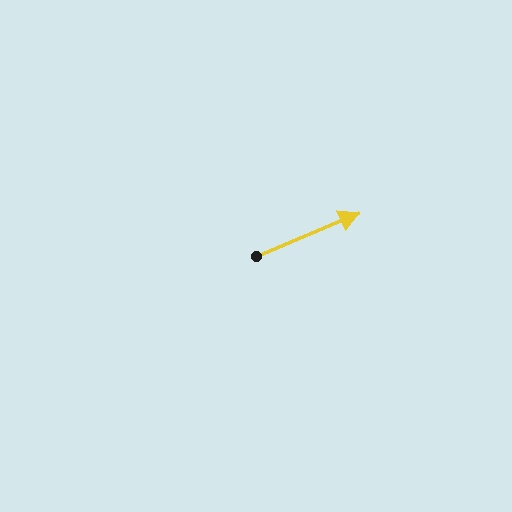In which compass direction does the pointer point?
Northeast.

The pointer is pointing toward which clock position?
Roughly 2 o'clock.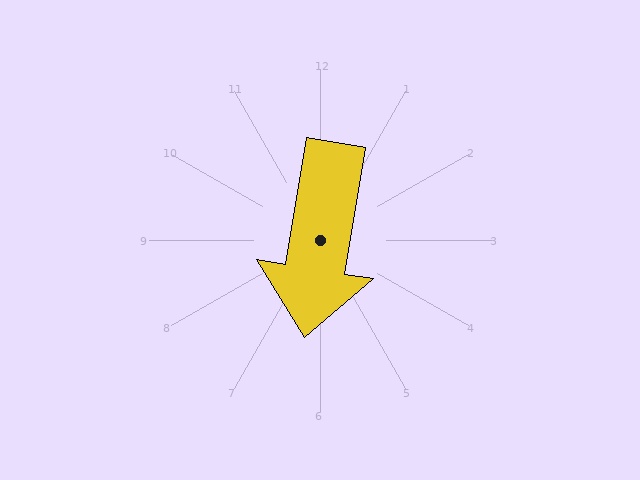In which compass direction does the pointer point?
South.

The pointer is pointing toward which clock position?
Roughly 6 o'clock.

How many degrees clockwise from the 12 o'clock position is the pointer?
Approximately 189 degrees.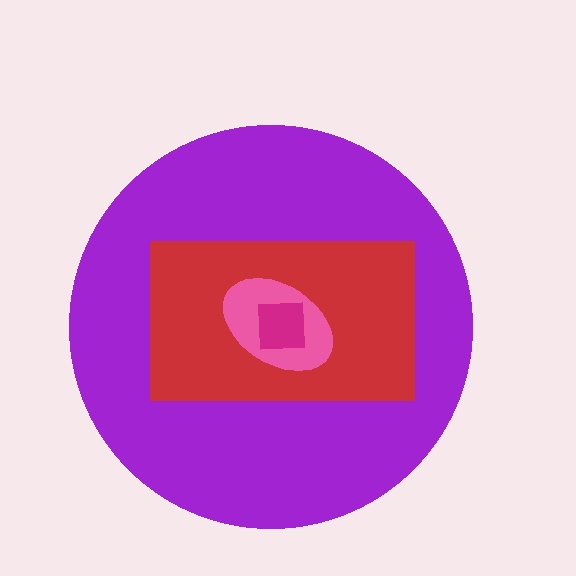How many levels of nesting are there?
4.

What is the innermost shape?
The magenta square.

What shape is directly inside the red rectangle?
The pink ellipse.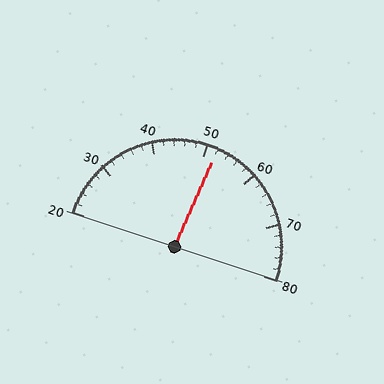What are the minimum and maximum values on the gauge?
The gauge ranges from 20 to 80.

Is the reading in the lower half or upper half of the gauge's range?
The reading is in the upper half of the range (20 to 80).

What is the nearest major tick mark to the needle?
The nearest major tick mark is 50.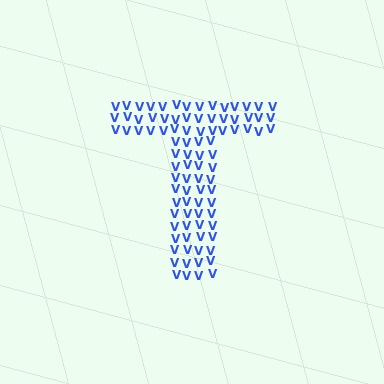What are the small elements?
The small elements are letter V's.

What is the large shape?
The large shape is the letter T.